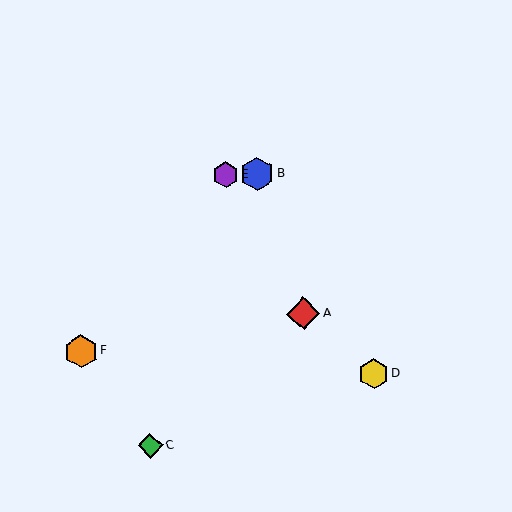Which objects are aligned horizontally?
Objects B, E are aligned horizontally.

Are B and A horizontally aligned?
No, B is at y≈174 and A is at y≈313.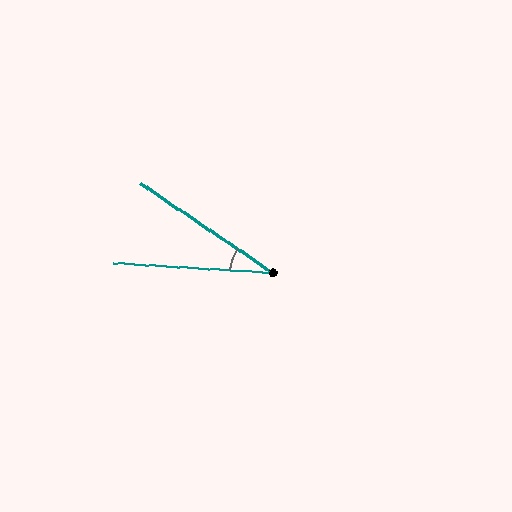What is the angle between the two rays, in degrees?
Approximately 30 degrees.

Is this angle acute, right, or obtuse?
It is acute.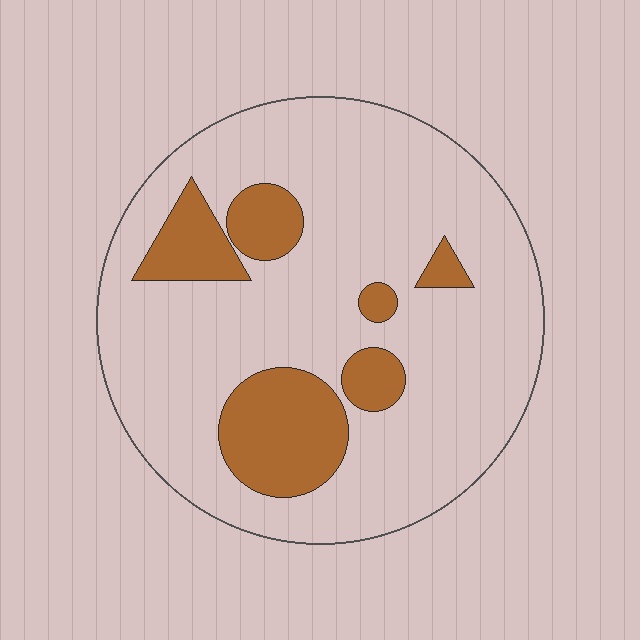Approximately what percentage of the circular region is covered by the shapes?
Approximately 20%.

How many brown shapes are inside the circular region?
6.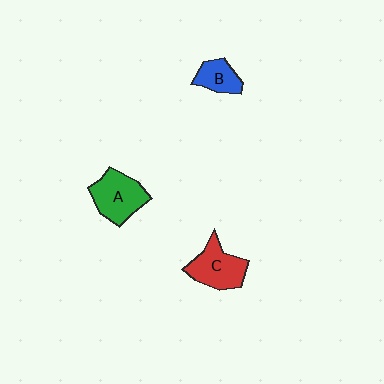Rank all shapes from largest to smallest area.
From largest to smallest: A (green), C (red), B (blue).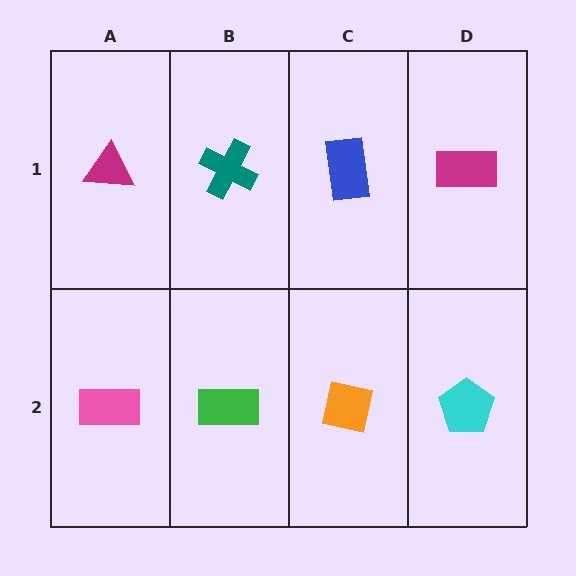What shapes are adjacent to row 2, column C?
A blue rectangle (row 1, column C), a green rectangle (row 2, column B), a cyan pentagon (row 2, column D).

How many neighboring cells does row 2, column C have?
3.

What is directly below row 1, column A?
A pink rectangle.